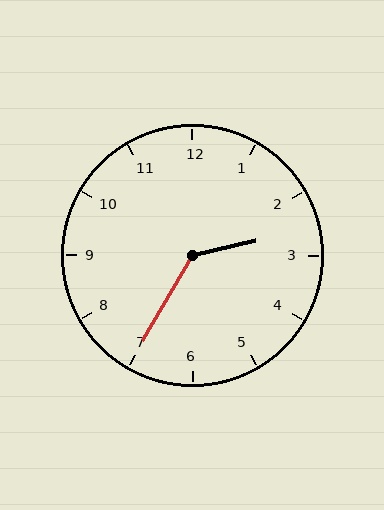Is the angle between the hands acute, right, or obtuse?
It is obtuse.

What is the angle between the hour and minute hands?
Approximately 132 degrees.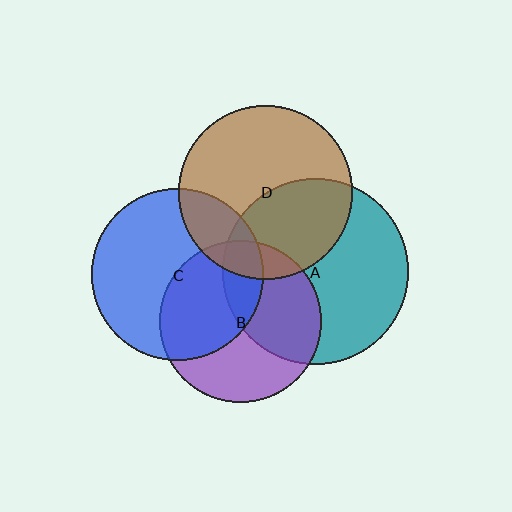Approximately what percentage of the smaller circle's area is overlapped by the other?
Approximately 15%.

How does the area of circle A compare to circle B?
Approximately 1.3 times.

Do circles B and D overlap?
Yes.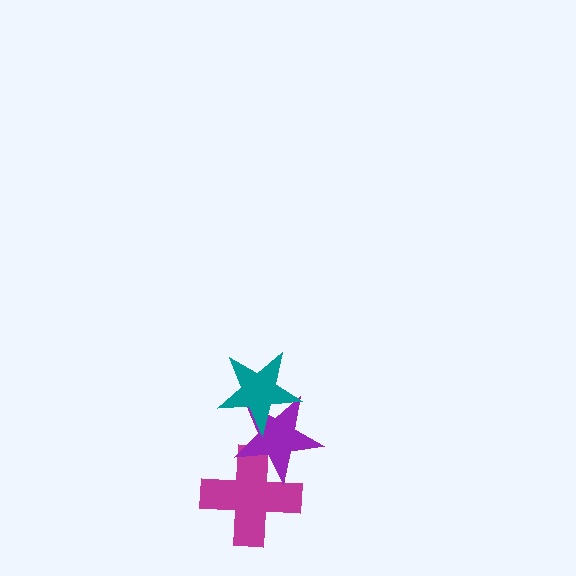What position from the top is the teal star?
The teal star is 1st from the top.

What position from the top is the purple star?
The purple star is 2nd from the top.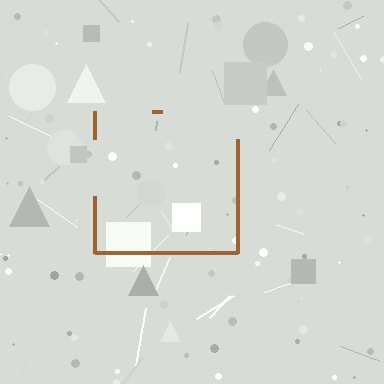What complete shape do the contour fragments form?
The contour fragments form a square.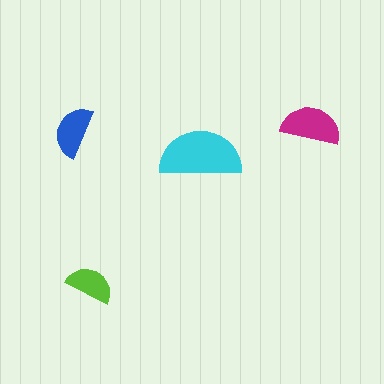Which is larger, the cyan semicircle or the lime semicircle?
The cyan one.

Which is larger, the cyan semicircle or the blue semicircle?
The cyan one.